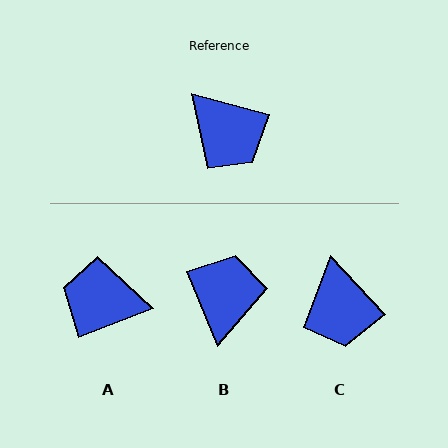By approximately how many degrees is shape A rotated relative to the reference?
Approximately 145 degrees clockwise.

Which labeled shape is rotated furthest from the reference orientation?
A, about 145 degrees away.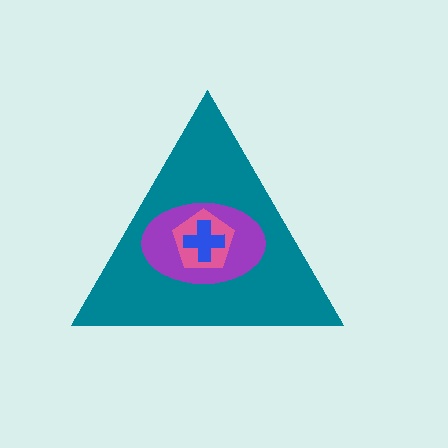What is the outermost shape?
The teal triangle.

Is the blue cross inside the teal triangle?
Yes.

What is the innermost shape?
The blue cross.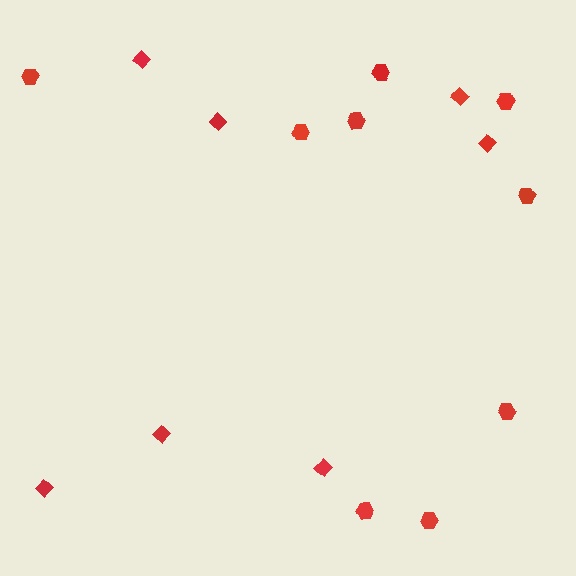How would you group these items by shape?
There are 2 groups: one group of hexagons (9) and one group of diamonds (7).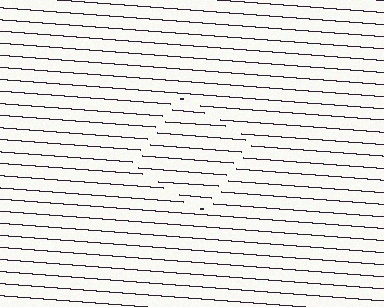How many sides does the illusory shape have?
4 sides — the line-ends trace a square.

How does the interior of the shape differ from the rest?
The interior of the shape contains the same grating, shifted by half a period — the contour is defined by the phase discontinuity where line-ends from the inner and outer gratings abut.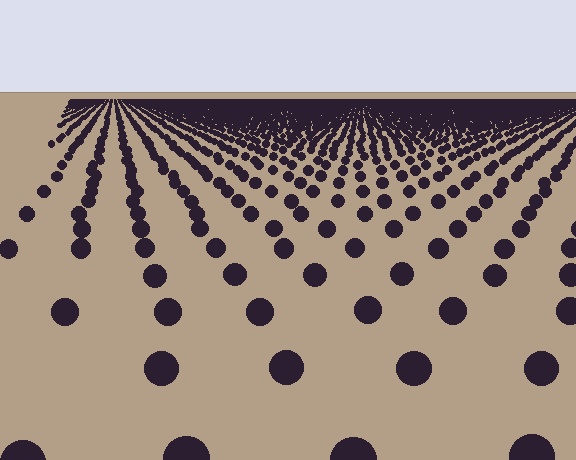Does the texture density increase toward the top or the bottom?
Density increases toward the top.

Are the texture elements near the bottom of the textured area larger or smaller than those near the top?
Larger. Near the bottom, elements are closer to the viewer and appear at a bigger on-screen size.